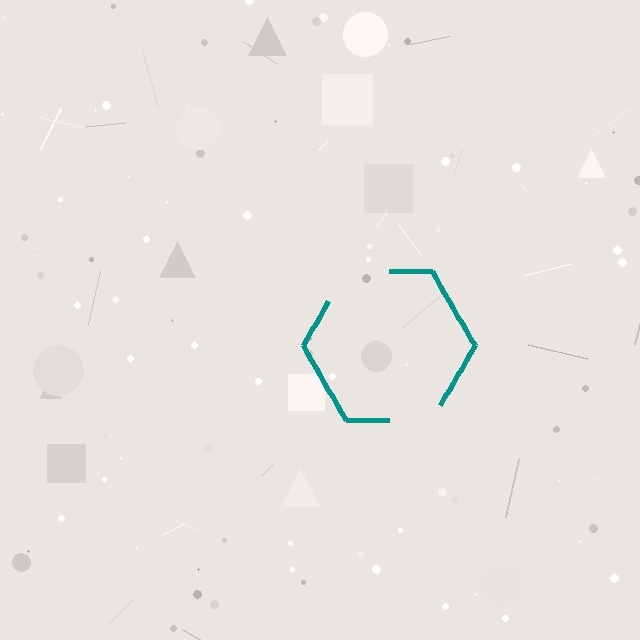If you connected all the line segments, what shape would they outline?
They would outline a hexagon.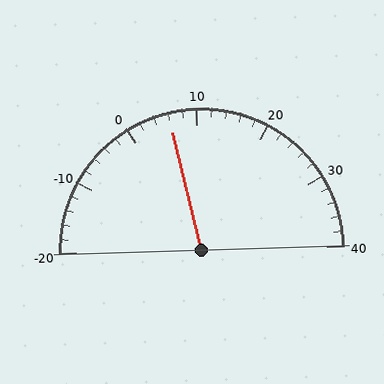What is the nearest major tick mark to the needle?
The nearest major tick mark is 10.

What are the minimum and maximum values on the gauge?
The gauge ranges from -20 to 40.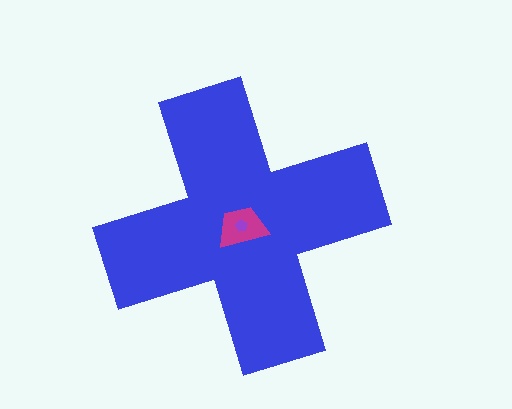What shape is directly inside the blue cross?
The magenta trapezoid.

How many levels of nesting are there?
3.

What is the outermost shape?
The blue cross.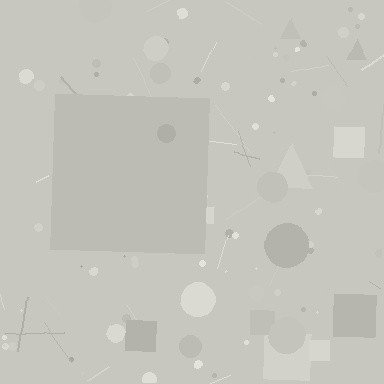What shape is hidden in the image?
A square is hidden in the image.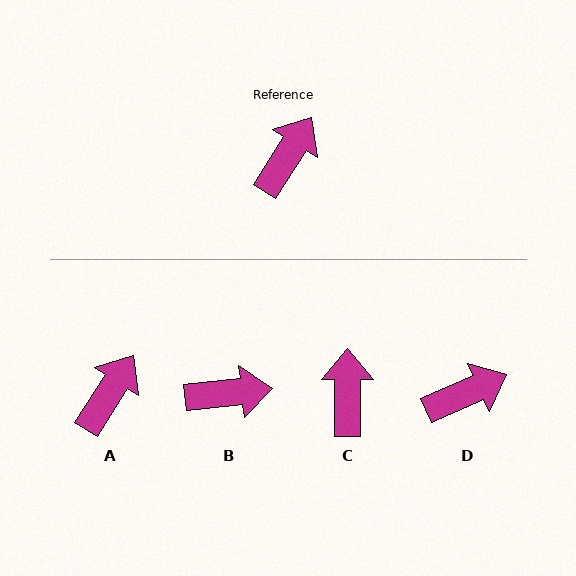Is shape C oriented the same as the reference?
No, it is off by about 33 degrees.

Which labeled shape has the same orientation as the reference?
A.